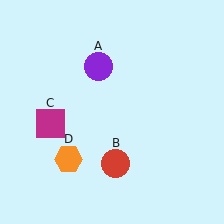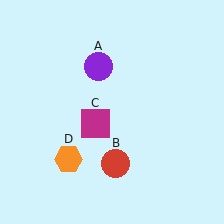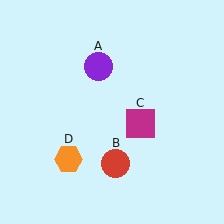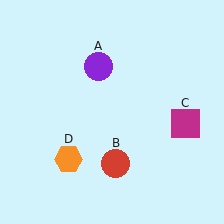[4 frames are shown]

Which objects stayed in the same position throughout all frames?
Purple circle (object A) and red circle (object B) and orange hexagon (object D) remained stationary.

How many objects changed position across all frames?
1 object changed position: magenta square (object C).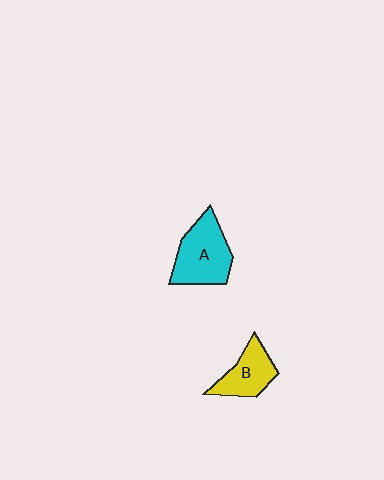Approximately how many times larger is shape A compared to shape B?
Approximately 1.4 times.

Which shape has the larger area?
Shape A (cyan).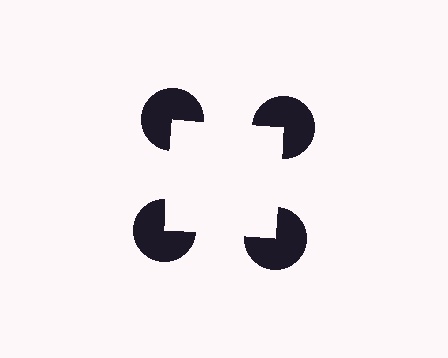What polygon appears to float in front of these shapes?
An illusory square — its edges are inferred from the aligned wedge cuts in the pac-man discs, not physically drawn.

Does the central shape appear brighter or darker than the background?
It typically appears slightly brighter than the background, even though no actual brightness change is drawn.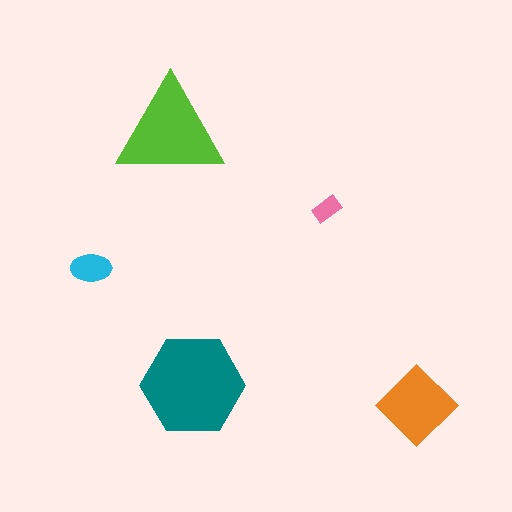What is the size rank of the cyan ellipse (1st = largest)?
4th.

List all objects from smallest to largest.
The pink rectangle, the cyan ellipse, the orange diamond, the lime triangle, the teal hexagon.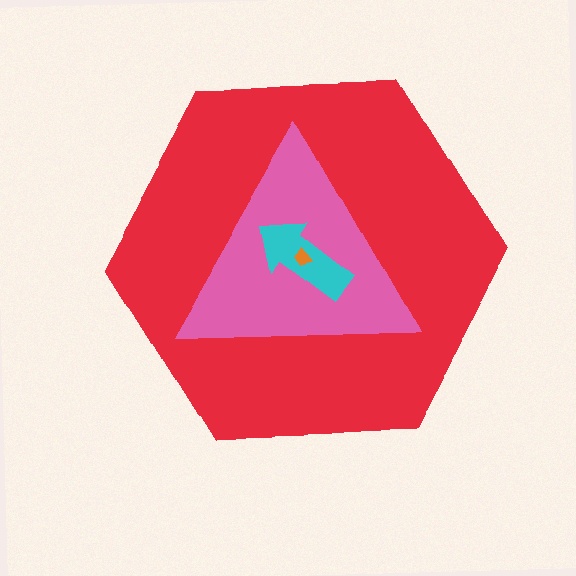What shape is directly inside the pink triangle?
The cyan arrow.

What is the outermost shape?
The red hexagon.